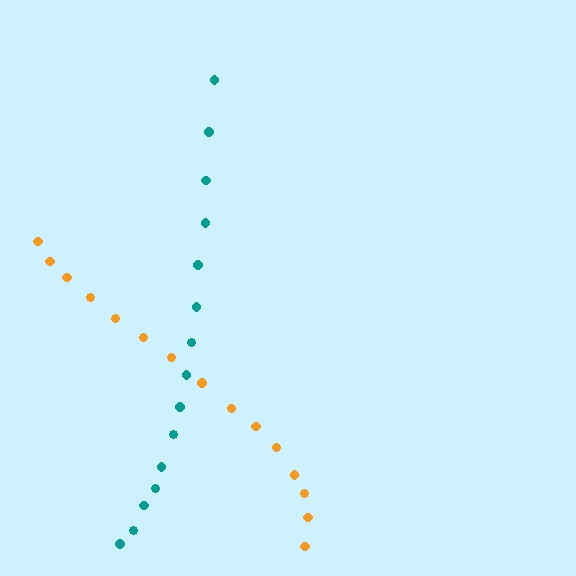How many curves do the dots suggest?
There are 2 distinct paths.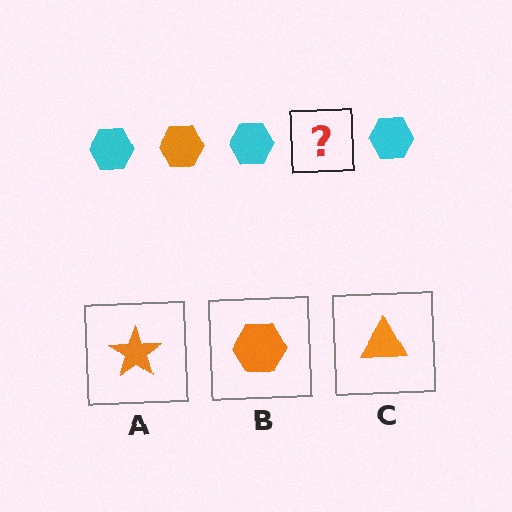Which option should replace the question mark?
Option B.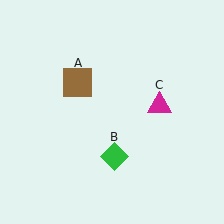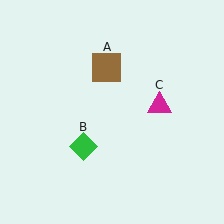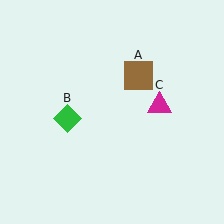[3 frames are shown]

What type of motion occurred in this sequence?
The brown square (object A), green diamond (object B) rotated clockwise around the center of the scene.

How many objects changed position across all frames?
2 objects changed position: brown square (object A), green diamond (object B).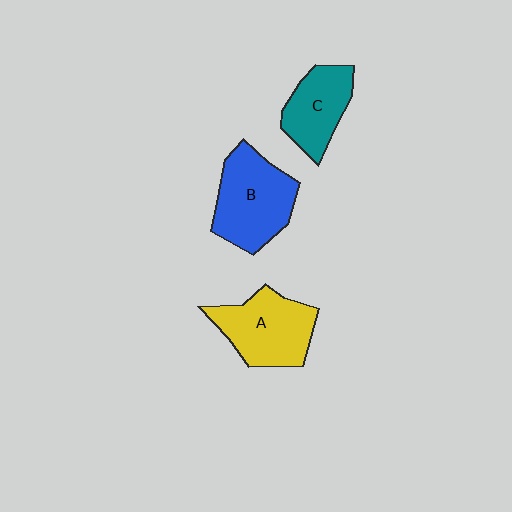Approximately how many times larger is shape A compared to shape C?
Approximately 1.3 times.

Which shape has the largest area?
Shape B (blue).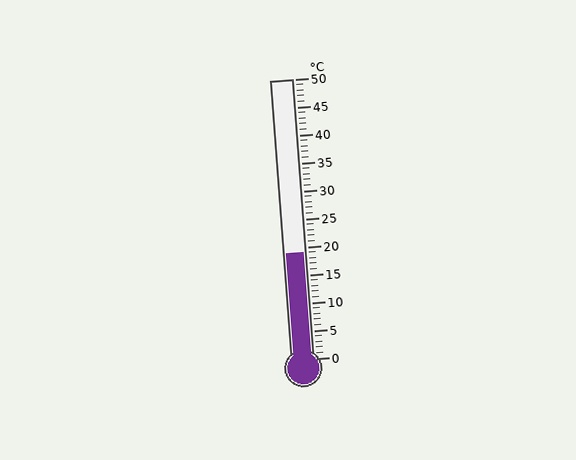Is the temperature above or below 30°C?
The temperature is below 30°C.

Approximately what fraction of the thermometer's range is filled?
The thermometer is filled to approximately 40% of its range.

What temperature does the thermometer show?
The thermometer shows approximately 19°C.